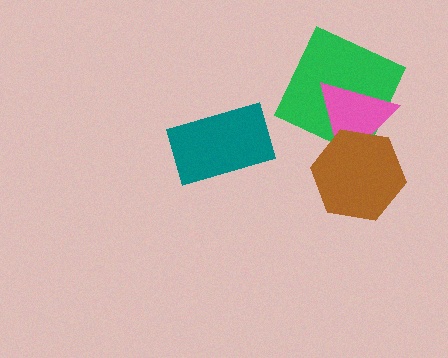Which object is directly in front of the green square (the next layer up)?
The pink triangle is directly in front of the green square.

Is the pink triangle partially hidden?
Yes, it is partially covered by another shape.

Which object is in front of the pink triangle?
The brown hexagon is in front of the pink triangle.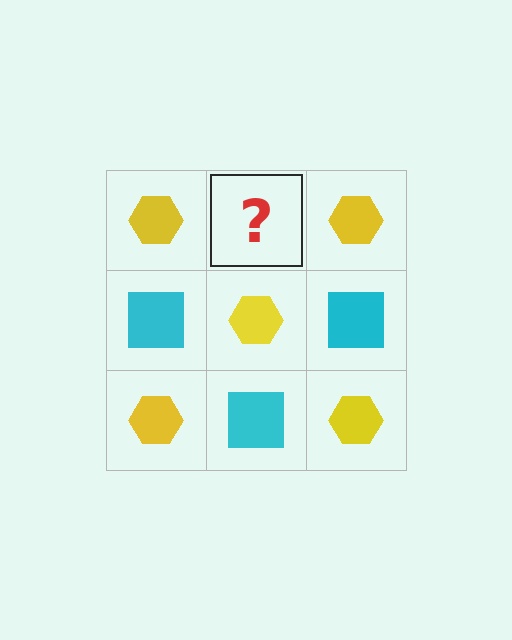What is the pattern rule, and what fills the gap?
The rule is that it alternates yellow hexagon and cyan square in a checkerboard pattern. The gap should be filled with a cyan square.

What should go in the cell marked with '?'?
The missing cell should contain a cyan square.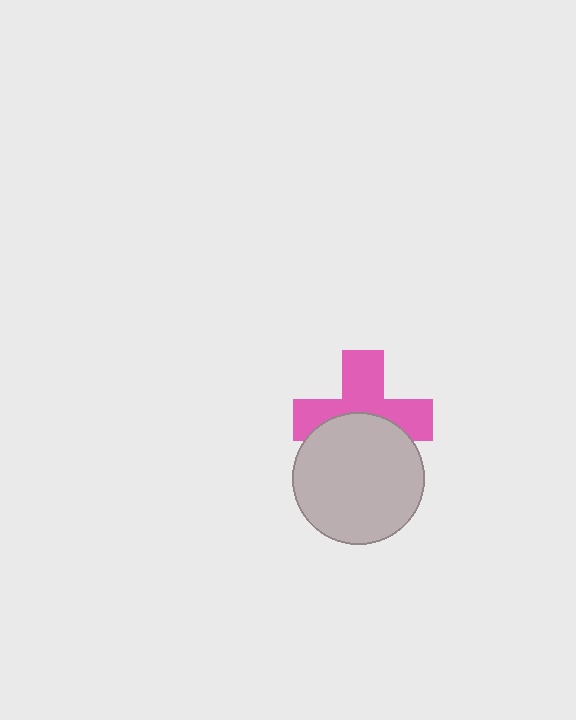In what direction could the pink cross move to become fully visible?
The pink cross could move up. That would shift it out from behind the light gray circle entirely.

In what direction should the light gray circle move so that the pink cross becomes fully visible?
The light gray circle should move down. That is the shortest direction to clear the overlap and leave the pink cross fully visible.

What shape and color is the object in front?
The object in front is a light gray circle.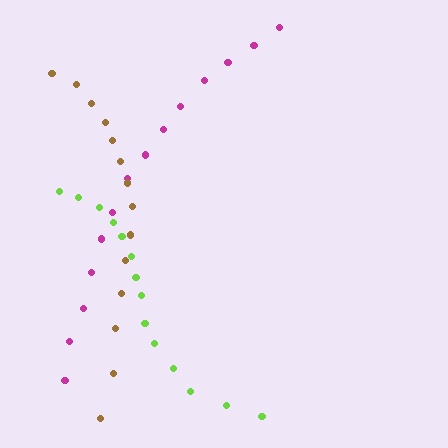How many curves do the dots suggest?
There are 3 distinct paths.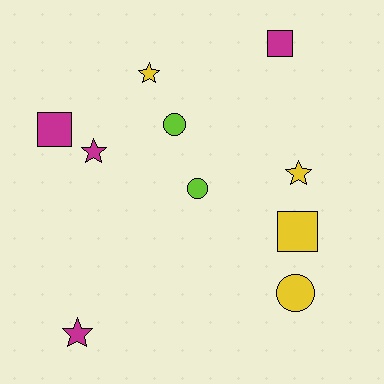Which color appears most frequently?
Yellow, with 4 objects.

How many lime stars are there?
There are no lime stars.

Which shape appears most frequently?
Star, with 4 objects.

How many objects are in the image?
There are 10 objects.